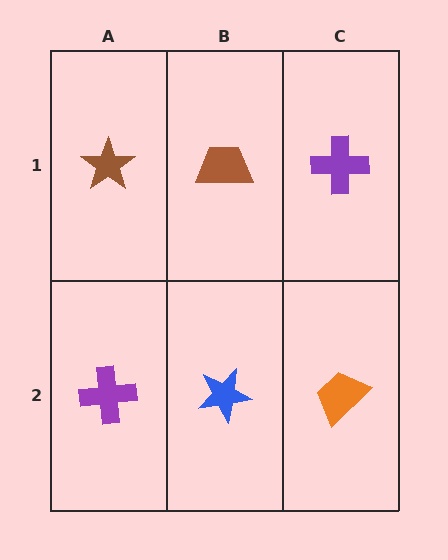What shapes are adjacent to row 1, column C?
An orange trapezoid (row 2, column C), a brown trapezoid (row 1, column B).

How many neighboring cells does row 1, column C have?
2.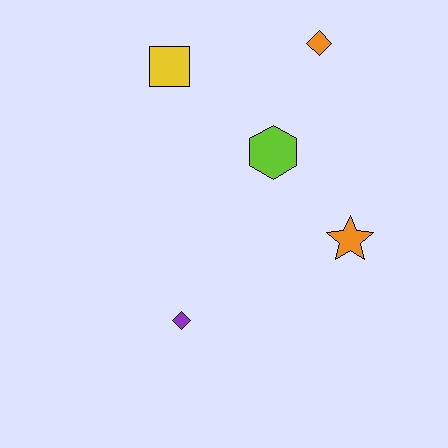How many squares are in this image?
There is 1 square.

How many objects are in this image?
There are 5 objects.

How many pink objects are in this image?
There are no pink objects.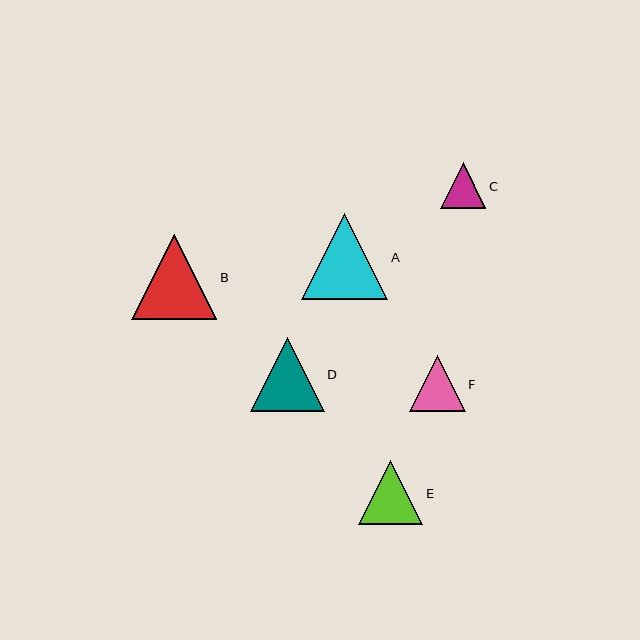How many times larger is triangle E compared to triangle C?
Triangle E is approximately 1.4 times the size of triangle C.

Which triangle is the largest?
Triangle A is the largest with a size of approximately 86 pixels.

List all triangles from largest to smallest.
From largest to smallest: A, B, D, E, F, C.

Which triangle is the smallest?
Triangle C is the smallest with a size of approximately 46 pixels.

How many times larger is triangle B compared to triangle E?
Triangle B is approximately 1.3 times the size of triangle E.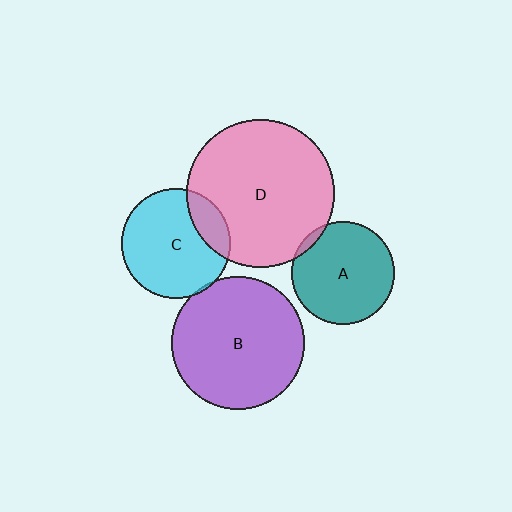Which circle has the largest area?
Circle D (pink).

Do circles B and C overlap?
Yes.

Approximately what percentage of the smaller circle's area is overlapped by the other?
Approximately 5%.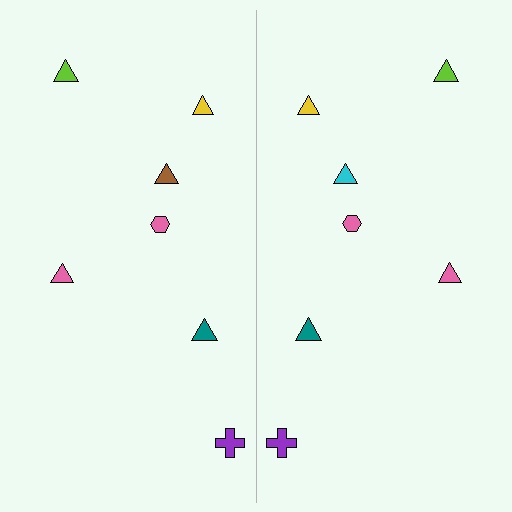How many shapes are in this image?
There are 14 shapes in this image.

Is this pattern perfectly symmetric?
No, the pattern is not perfectly symmetric. The cyan triangle on the right side breaks the symmetry — its mirror counterpart is brown.